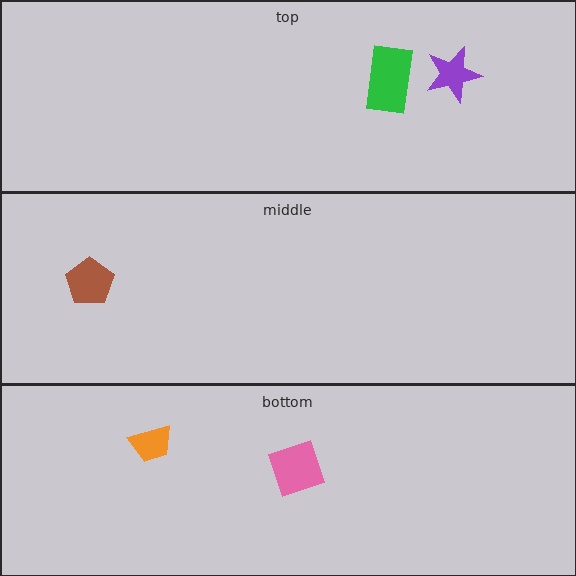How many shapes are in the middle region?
1.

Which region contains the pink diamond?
The bottom region.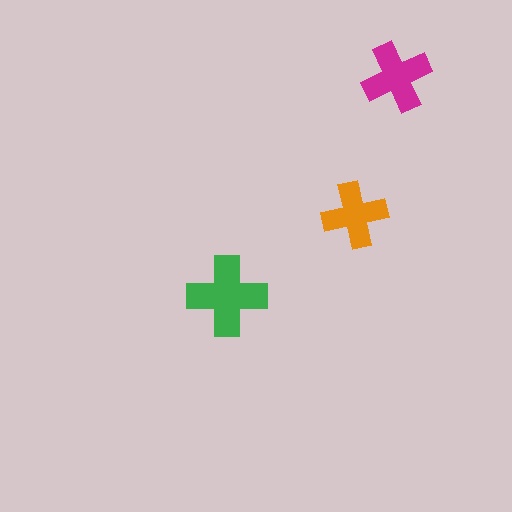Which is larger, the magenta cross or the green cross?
The green one.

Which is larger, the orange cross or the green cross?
The green one.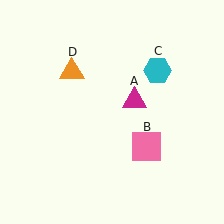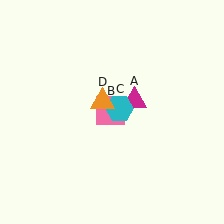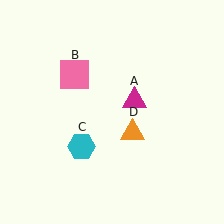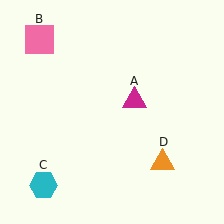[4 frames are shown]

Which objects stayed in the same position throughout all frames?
Magenta triangle (object A) remained stationary.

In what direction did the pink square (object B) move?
The pink square (object B) moved up and to the left.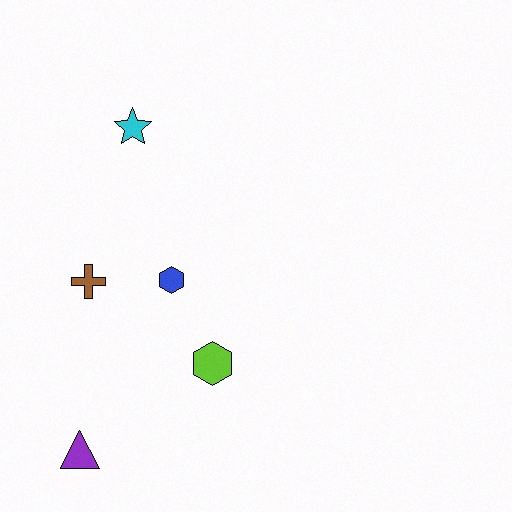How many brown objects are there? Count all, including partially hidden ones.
There is 1 brown object.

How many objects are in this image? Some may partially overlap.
There are 5 objects.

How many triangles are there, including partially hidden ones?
There is 1 triangle.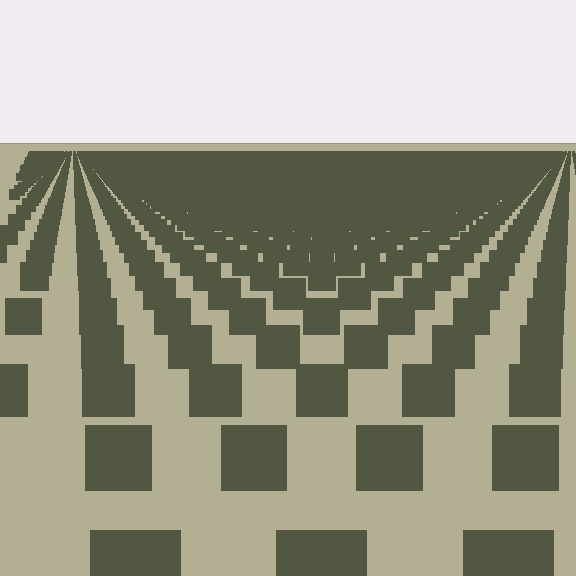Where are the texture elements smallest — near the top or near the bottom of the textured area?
Near the top.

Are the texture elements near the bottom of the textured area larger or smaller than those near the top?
Larger. Near the bottom, elements are closer to the viewer and appear at a bigger on-screen size.